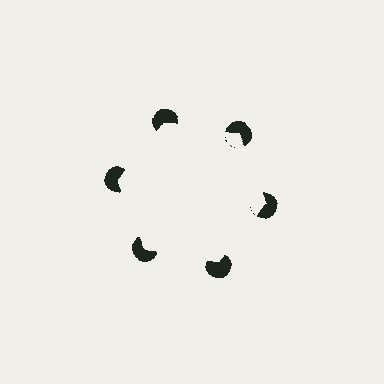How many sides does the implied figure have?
6 sides.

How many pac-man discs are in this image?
There are 6 — one at each vertex of the illusory hexagon.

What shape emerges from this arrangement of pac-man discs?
An illusory hexagon — its edges are inferred from the aligned wedge cuts in the pac-man discs, not physically drawn.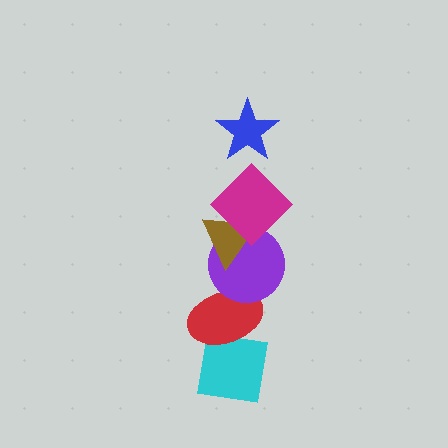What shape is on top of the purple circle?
The brown triangle is on top of the purple circle.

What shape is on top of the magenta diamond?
The blue star is on top of the magenta diamond.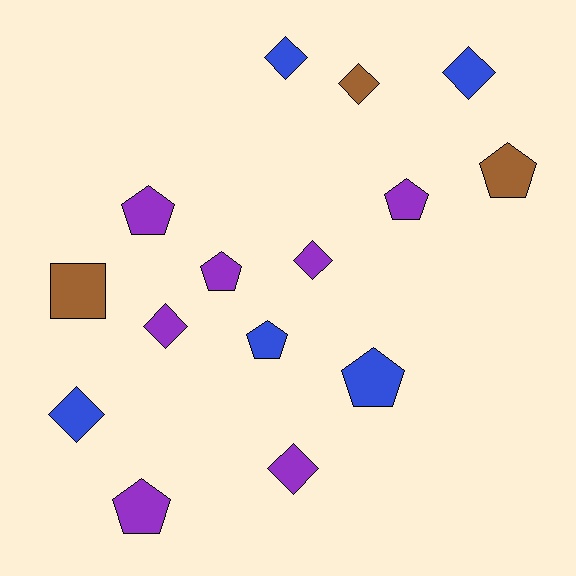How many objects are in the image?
There are 15 objects.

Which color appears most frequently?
Purple, with 7 objects.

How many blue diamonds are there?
There are 3 blue diamonds.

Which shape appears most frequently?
Diamond, with 7 objects.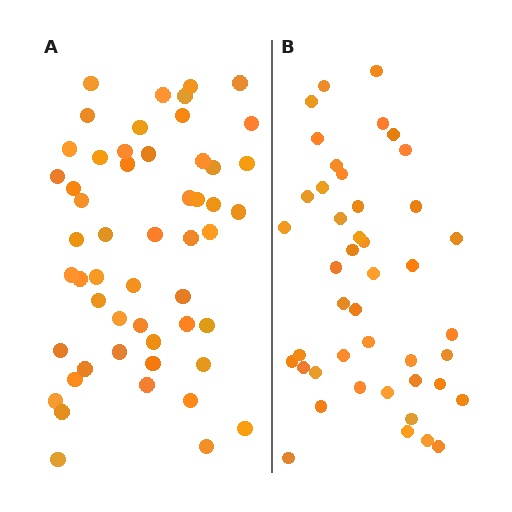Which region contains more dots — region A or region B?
Region A (the left region) has more dots.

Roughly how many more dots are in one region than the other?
Region A has roughly 8 or so more dots than region B.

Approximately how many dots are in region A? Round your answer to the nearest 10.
About 50 dots. (The exact count is 53, which rounds to 50.)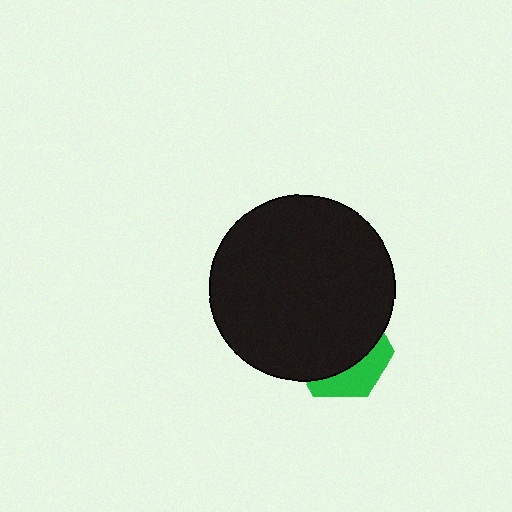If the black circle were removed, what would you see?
You would see the complete green hexagon.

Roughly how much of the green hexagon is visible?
A small part of it is visible (roughly 30%).